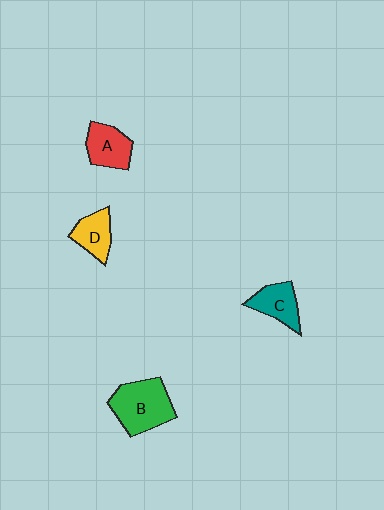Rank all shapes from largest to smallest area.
From largest to smallest: B (green), A (red), C (teal), D (yellow).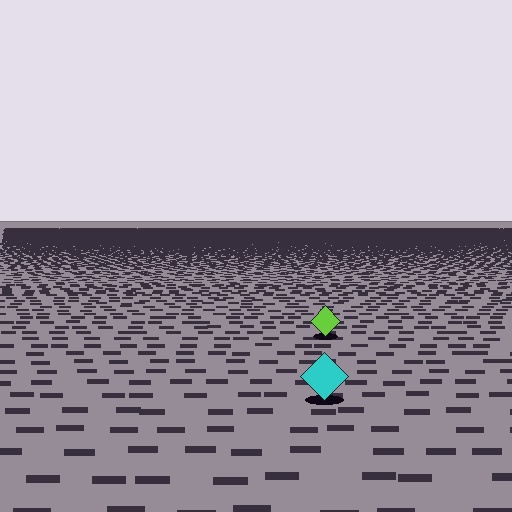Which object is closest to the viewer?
The cyan diamond is closest. The texture marks near it are larger and more spread out.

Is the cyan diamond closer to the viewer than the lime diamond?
Yes. The cyan diamond is closer — you can tell from the texture gradient: the ground texture is coarser near it.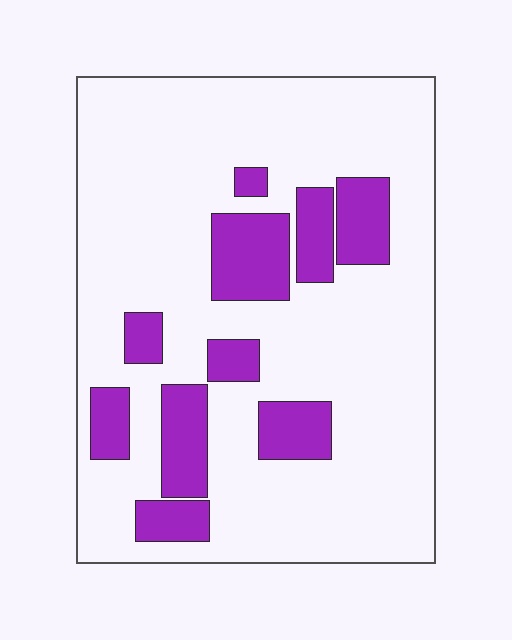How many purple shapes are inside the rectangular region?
10.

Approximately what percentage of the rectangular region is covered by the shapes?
Approximately 20%.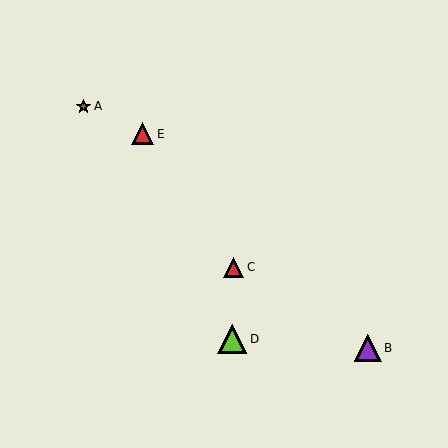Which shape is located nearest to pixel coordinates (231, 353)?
The lime triangle (labeled D) at (232, 339) is nearest to that location.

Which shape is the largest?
The lime triangle (labeled D) is the largest.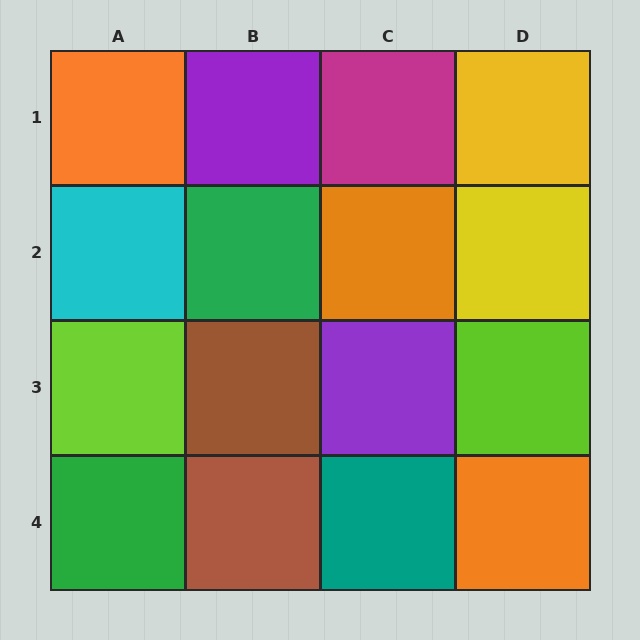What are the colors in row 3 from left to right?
Lime, brown, purple, lime.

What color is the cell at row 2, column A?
Cyan.